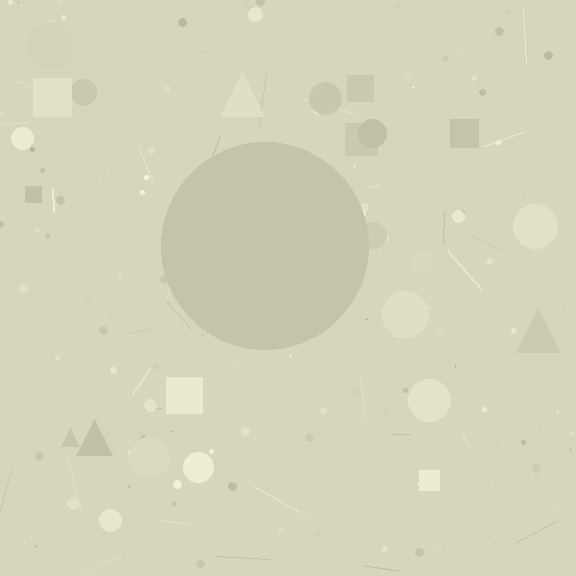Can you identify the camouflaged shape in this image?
The camouflaged shape is a circle.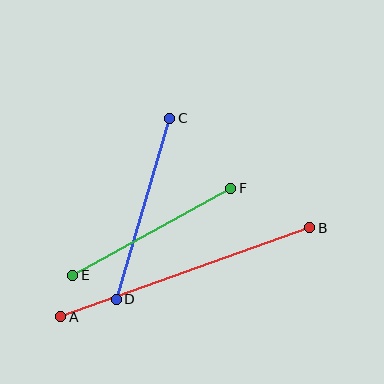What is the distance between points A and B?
The distance is approximately 265 pixels.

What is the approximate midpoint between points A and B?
The midpoint is at approximately (185, 272) pixels.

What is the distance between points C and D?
The distance is approximately 189 pixels.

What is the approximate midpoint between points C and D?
The midpoint is at approximately (143, 209) pixels.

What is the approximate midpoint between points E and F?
The midpoint is at approximately (152, 232) pixels.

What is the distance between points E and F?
The distance is approximately 180 pixels.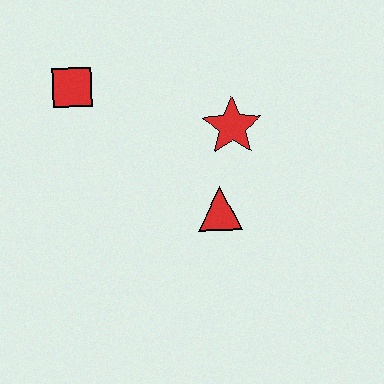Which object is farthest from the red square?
The red triangle is farthest from the red square.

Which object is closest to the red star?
The red triangle is closest to the red star.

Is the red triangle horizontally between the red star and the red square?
Yes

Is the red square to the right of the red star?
No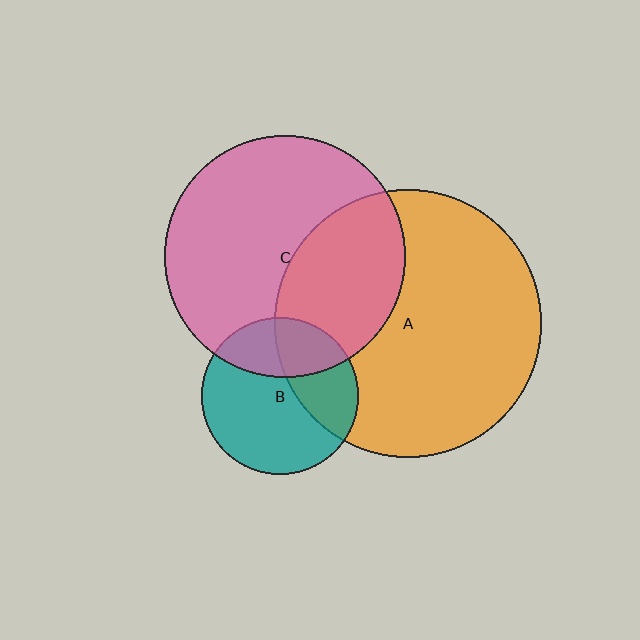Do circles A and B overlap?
Yes.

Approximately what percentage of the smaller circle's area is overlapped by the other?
Approximately 35%.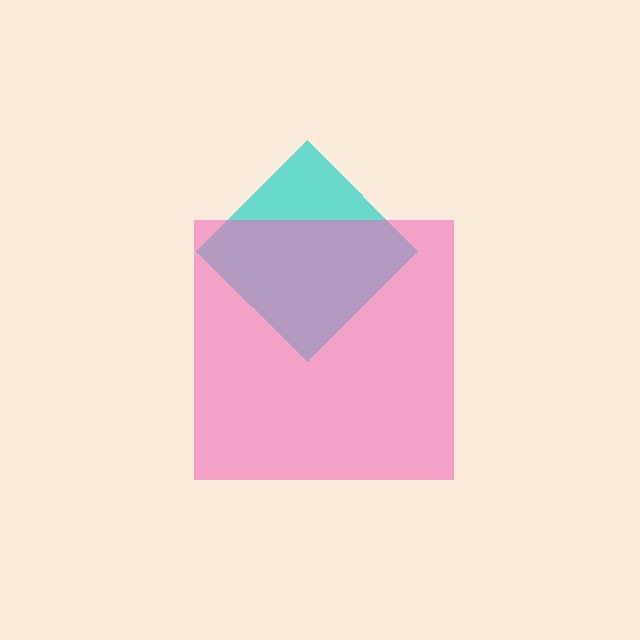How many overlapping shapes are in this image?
There are 2 overlapping shapes in the image.